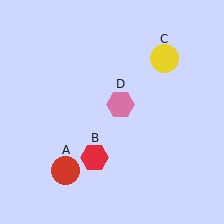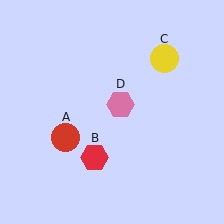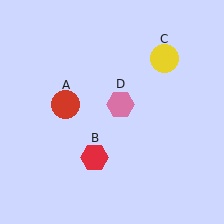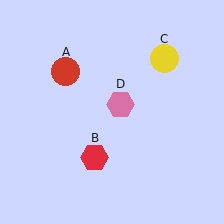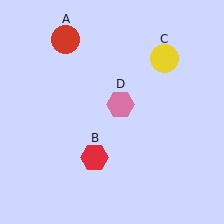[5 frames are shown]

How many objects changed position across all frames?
1 object changed position: red circle (object A).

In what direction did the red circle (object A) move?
The red circle (object A) moved up.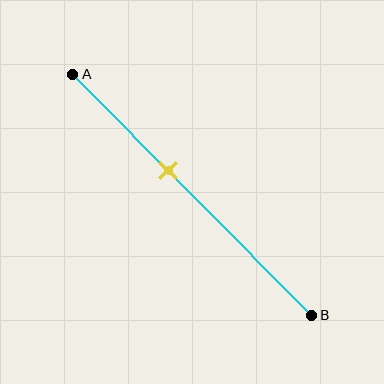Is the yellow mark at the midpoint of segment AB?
No, the mark is at about 40% from A, not at the 50% midpoint.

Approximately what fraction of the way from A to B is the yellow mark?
The yellow mark is approximately 40% of the way from A to B.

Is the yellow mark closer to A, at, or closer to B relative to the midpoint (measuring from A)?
The yellow mark is closer to point A than the midpoint of segment AB.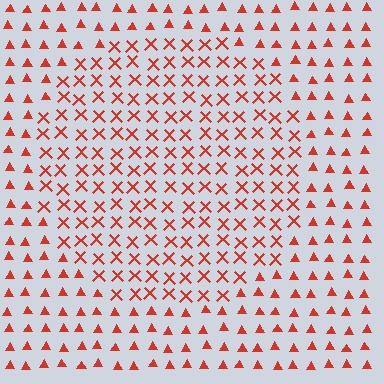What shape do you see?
I see a circle.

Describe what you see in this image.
The image is filled with small red elements arranged in a uniform grid. A circle-shaped region contains X marks, while the surrounding area contains triangles. The boundary is defined purely by the change in element shape.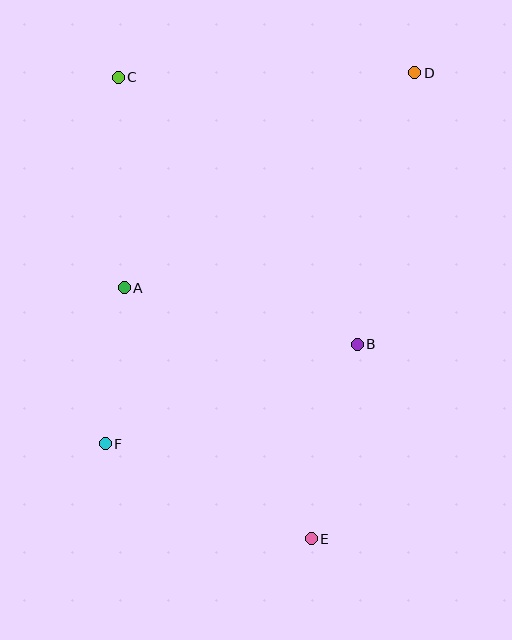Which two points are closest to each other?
Points A and F are closest to each other.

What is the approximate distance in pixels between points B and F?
The distance between B and F is approximately 271 pixels.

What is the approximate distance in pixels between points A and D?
The distance between A and D is approximately 361 pixels.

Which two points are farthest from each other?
Points C and E are farthest from each other.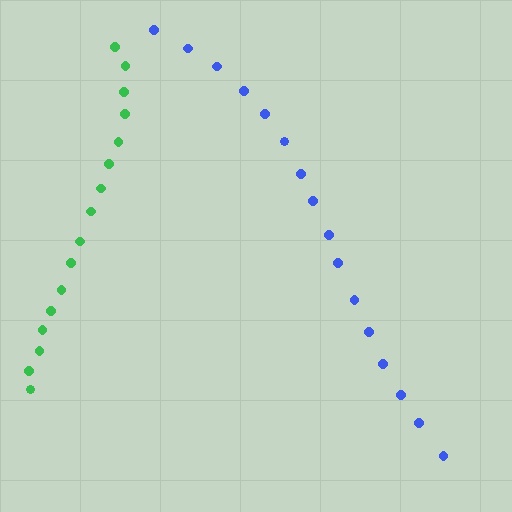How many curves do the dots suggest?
There are 2 distinct paths.